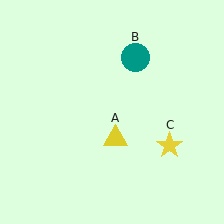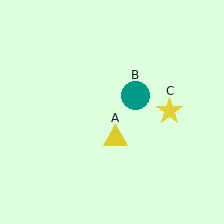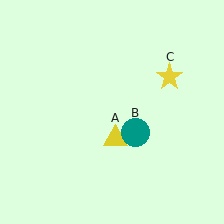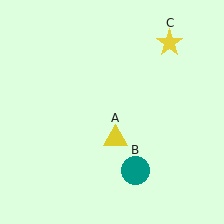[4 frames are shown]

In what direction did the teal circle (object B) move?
The teal circle (object B) moved down.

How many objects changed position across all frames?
2 objects changed position: teal circle (object B), yellow star (object C).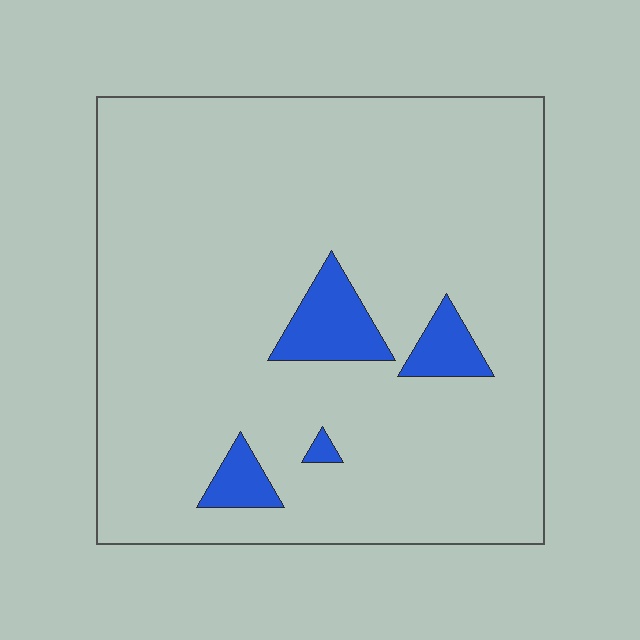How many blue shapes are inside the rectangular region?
4.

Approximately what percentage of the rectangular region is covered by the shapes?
Approximately 10%.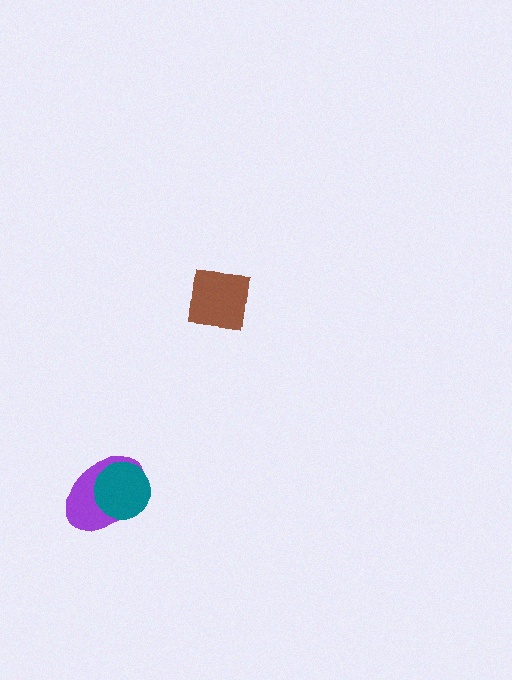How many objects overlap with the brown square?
0 objects overlap with the brown square.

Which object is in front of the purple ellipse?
The teal circle is in front of the purple ellipse.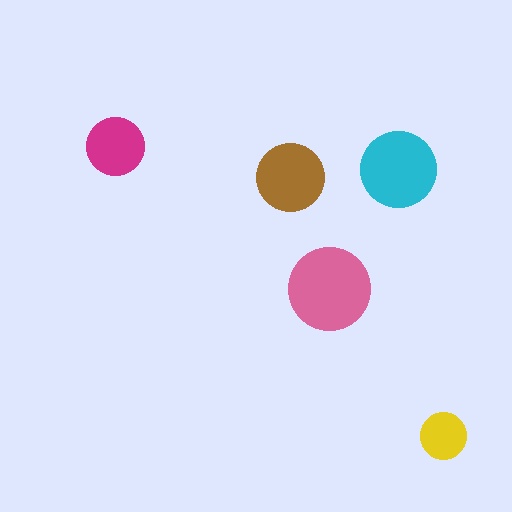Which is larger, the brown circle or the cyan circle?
The cyan one.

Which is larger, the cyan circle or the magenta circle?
The cyan one.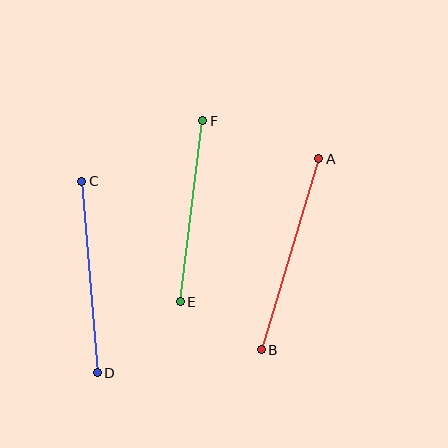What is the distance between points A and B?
The distance is approximately 200 pixels.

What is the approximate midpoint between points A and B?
The midpoint is at approximately (290, 254) pixels.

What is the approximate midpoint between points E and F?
The midpoint is at approximately (192, 211) pixels.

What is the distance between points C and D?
The distance is approximately 192 pixels.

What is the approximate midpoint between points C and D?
The midpoint is at approximately (90, 277) pixels.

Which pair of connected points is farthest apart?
Points A and B are farthest apart.